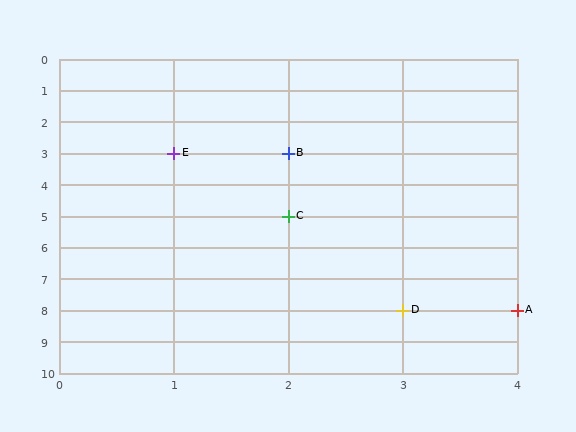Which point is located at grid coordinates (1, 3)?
Point E is at (1, 3).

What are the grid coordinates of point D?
Point D is at grid coordinates (3, 8).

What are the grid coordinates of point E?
Point E is at grid coordinates (1, 3).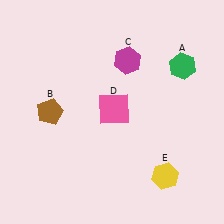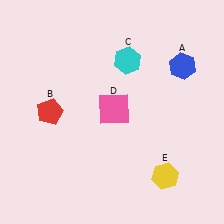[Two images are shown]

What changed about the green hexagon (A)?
In Image 1, A is green. In Image 2, it changed to blue.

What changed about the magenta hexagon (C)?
In Image 1, C is magenta. In Image 2, it changed to cyan.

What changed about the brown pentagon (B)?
In Image 1, B is brown. In Image 2, it changed to red.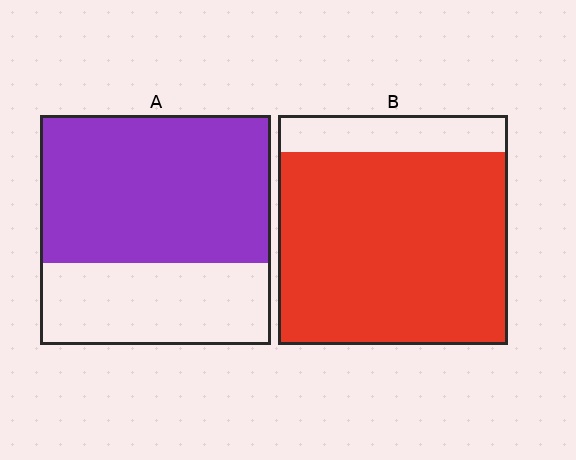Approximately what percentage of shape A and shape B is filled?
A is approximately 65% and B is approximately 85%.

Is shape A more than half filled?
Yes.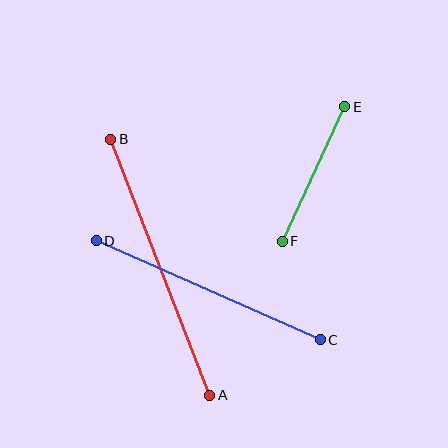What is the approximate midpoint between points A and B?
The midpoint is at approximately (160, 267) pixels.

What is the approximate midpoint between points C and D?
The midpoint is at approximately (208, 290) pixels.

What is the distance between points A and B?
The distance is approximately 274 pixels.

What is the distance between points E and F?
The distance is approximately 148 pixels.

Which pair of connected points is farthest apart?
Points A and B are farthest apart.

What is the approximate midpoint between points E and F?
The midpoint is at approximately (313, 174) pixels.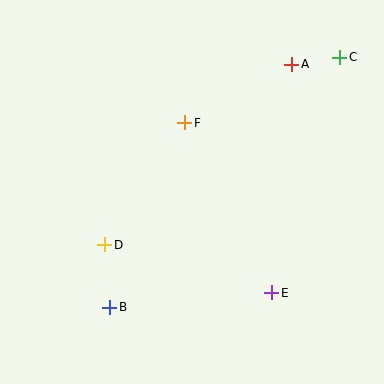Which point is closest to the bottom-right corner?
Point E is closest to the bottom-right corner.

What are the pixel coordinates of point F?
Point F is at (185, 123).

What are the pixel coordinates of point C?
Point C is at (340, 57).